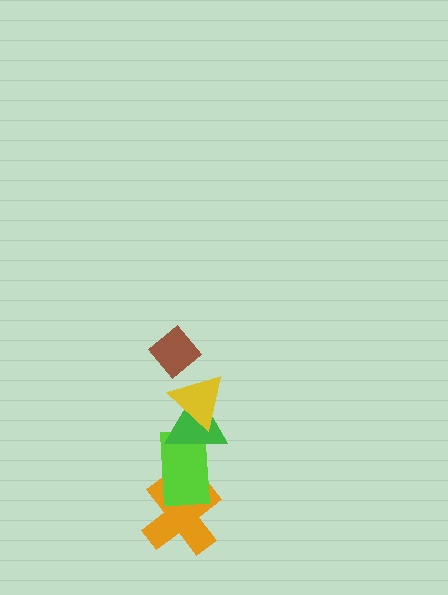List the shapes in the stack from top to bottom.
From top to bottom: the brown diamond, the yellow triangle, the green triangle, the lime rectangle, the orange cross.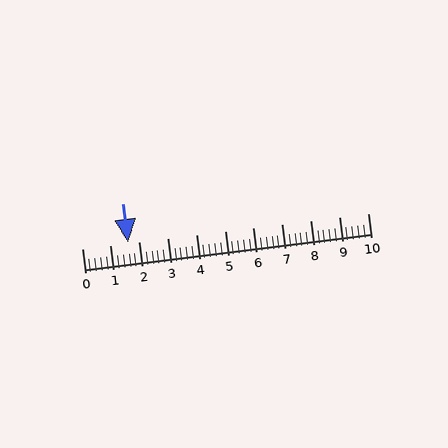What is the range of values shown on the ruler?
The ruler shows values from 0 to 10.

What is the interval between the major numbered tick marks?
The major tick marks are spaced 1 units apart.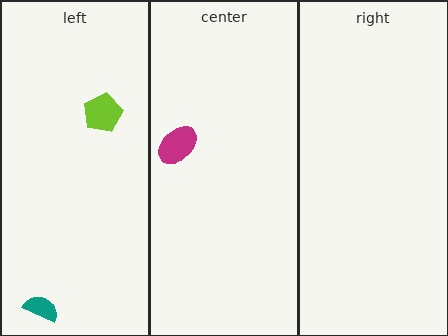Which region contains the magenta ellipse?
The center region.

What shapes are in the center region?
The magenta ellipse.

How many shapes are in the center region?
1.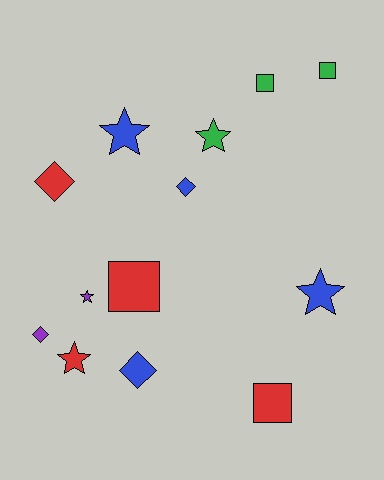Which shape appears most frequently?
Star, with 5 objects.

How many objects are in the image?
There are 13 objects.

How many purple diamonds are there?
There is 1 purple diamond.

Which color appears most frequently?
Blue, with 4 objects.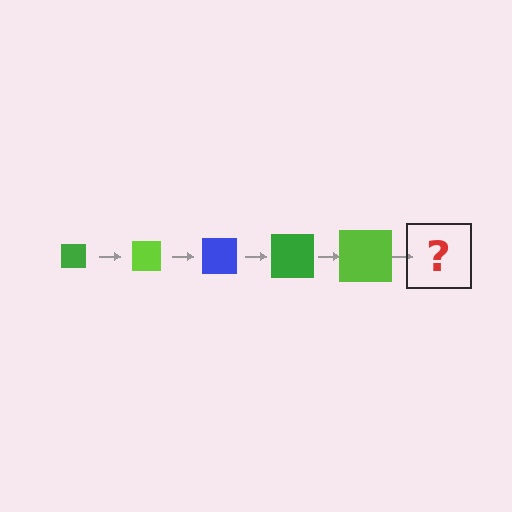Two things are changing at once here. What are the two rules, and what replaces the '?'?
The two rules are that the square grows larger each step and the color cycles through green, lime, and blue. The '?' should be a blue square, larger than the previous one.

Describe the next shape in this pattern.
It should be a blue square, larger than the previous one.